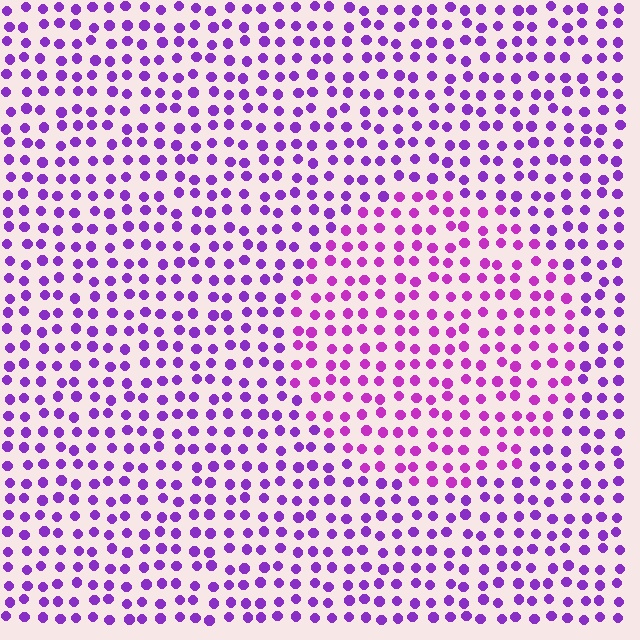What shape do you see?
I see a circle.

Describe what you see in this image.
The image is filled with small purple elements in a uniform arrangement. A circle-shaped region is visible where the elements are tinted to a slightly different hue, forming a subtle color boundary.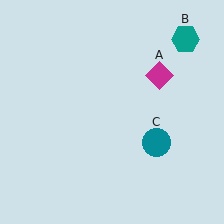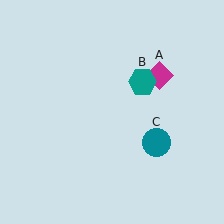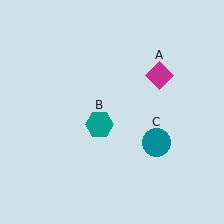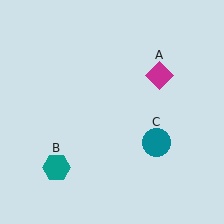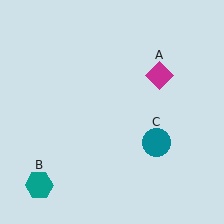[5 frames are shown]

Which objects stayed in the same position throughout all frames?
Magenta diamond (object A) and teal circle (object C) remained stationary.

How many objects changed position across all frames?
1 object changed position: teal hexagon (object B).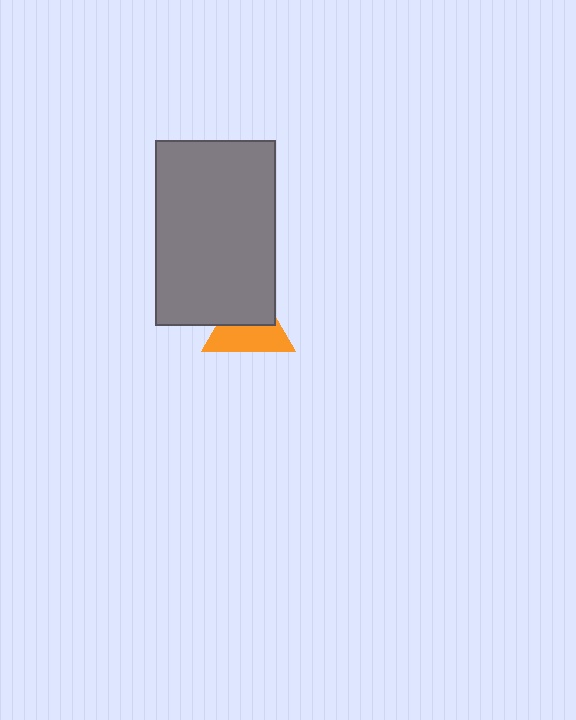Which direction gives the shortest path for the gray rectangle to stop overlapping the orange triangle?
Moving up gives the shortest separation.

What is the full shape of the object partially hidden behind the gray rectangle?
The partially hidden object is an orange triangle.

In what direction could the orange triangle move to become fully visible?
The orange triangle could move down. That would shift it out from behind the gray rectangle entirely.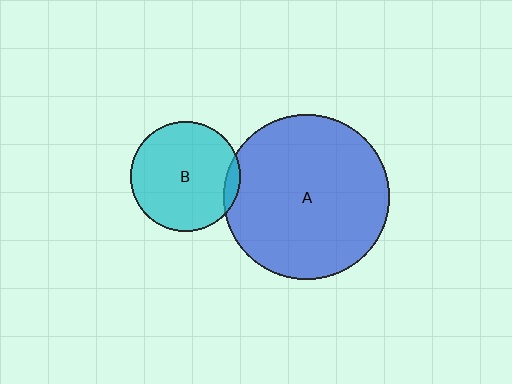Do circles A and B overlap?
Yes.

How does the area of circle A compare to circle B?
Approximately 2.2 times.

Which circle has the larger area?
Circle A (blue).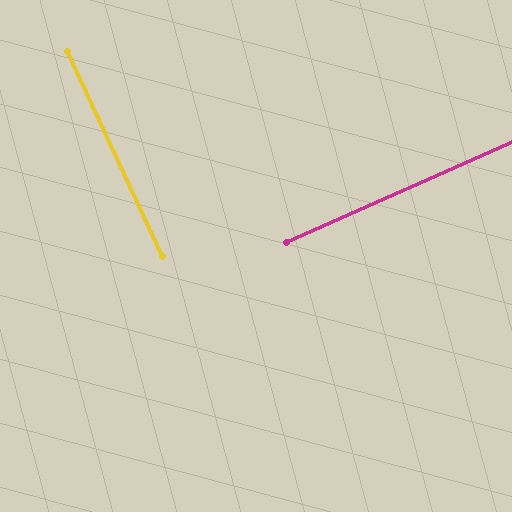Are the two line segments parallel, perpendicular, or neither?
Perpendicular — they meet at approximately 89°.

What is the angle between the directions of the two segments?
Approximately 89 degrees.